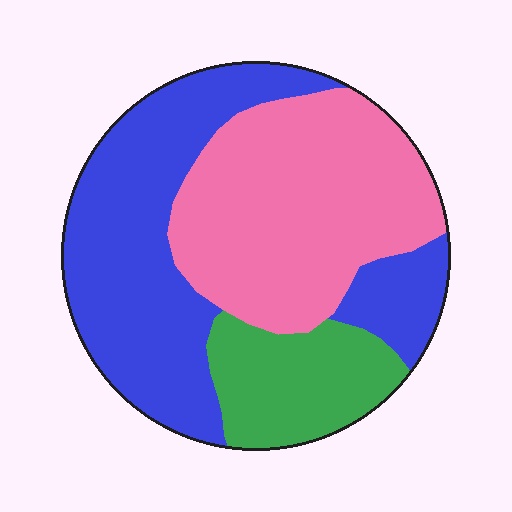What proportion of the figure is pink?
Pink covers roughly 40% of the figure.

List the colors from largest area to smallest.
From largest to smallest: blue, pink, green.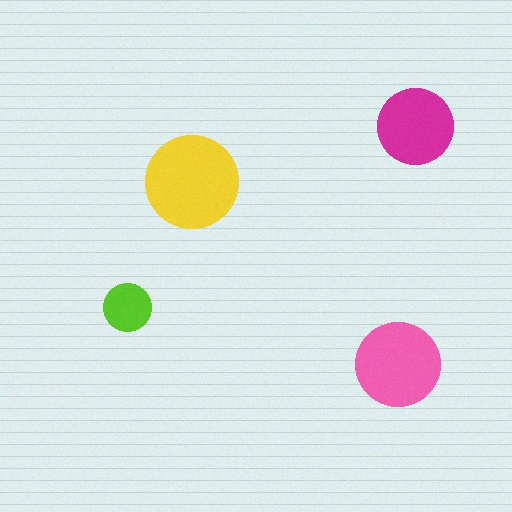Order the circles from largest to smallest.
the yellow one, the pink one, the magenta one, the lime one.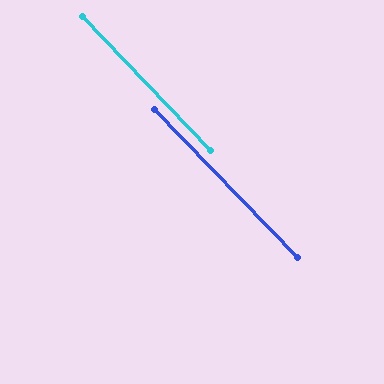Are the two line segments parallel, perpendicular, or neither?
Parallel — their directions differ by only 0.4°.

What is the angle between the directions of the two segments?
Approximately 0 degrees.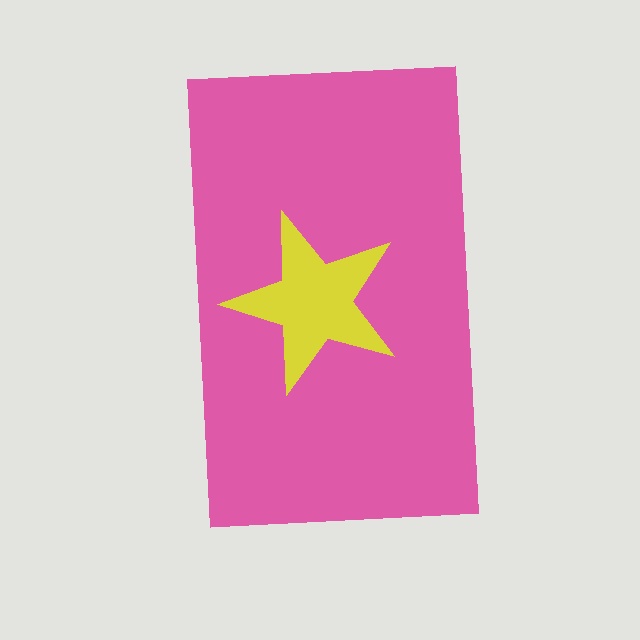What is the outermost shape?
The pink rectangle.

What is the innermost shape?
The yellow star.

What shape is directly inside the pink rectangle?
The yellow star.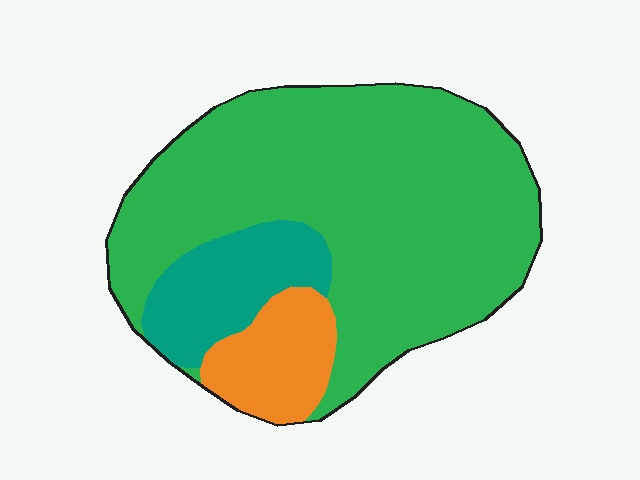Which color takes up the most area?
Green, at roughly 75%.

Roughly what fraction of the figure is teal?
Teal takes up about one sixth (1/6) of the figure.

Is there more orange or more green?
Green.